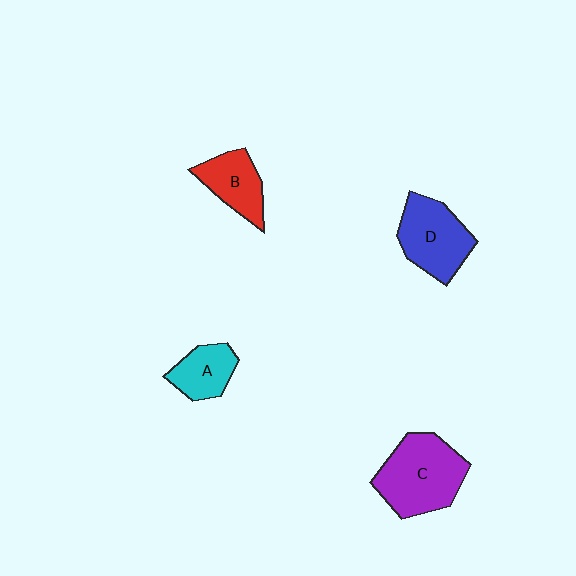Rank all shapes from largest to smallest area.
From largest to smallest: C (purple), D (blue), B (red), A (cyan).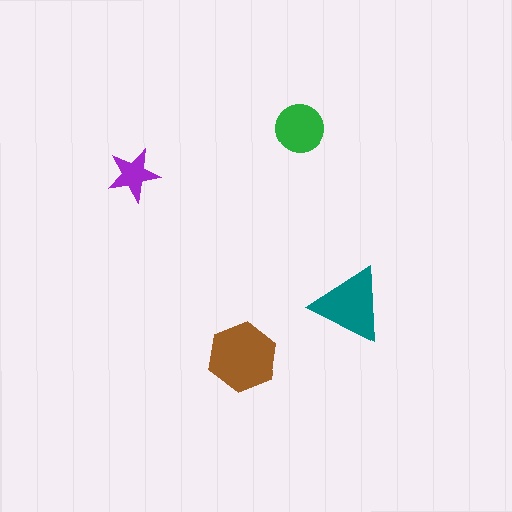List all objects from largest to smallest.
The brown hexagon, the teal triangle, the green circle, the purple star.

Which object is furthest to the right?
The teal triangle is rightmost.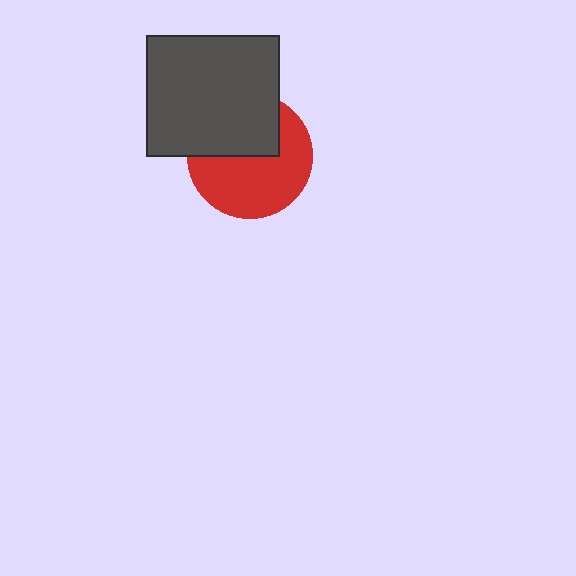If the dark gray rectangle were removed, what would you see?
You would see the complete red circle.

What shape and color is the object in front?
The object in front is a dark gray rectangle.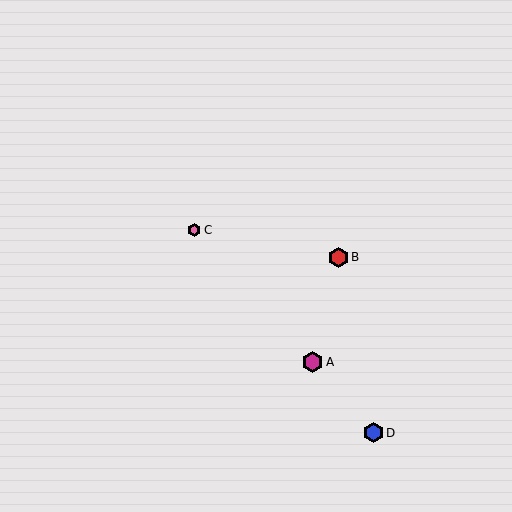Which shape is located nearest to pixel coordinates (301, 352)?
The magenta hexagon (labeled A) at (313, 362) is nearest to that location.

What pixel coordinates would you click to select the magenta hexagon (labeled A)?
Click at (313, 362) to select the magenta hexagon A.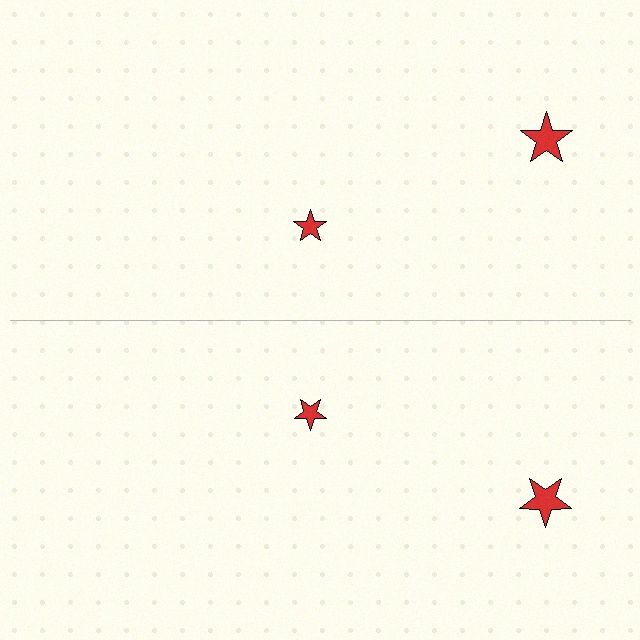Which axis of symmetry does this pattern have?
The pattern has a horizontal axis of symmetry running through the center of the image.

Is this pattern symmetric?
Yes, this pattern has bilateral (reflection) symmetry.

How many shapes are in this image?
There are 4 shapes in this image.